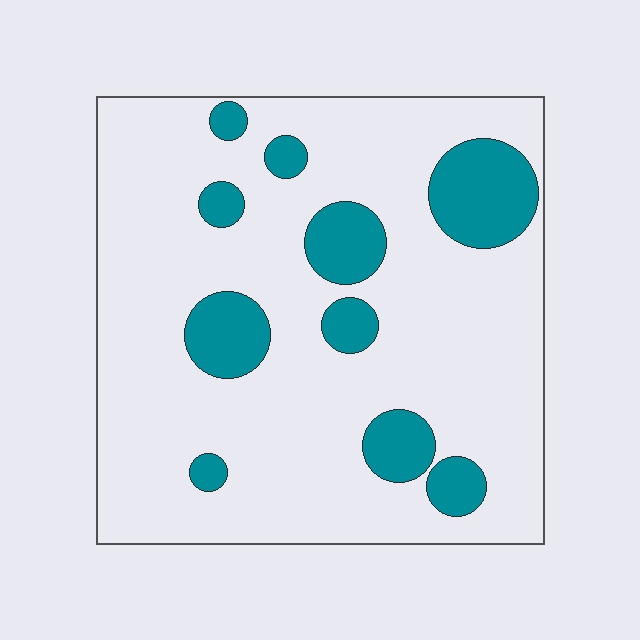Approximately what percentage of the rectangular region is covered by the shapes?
Approximately 20%.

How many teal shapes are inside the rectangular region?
10.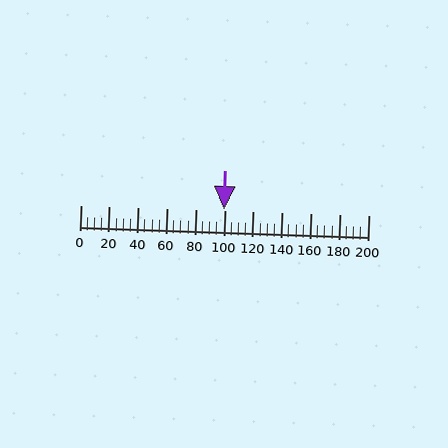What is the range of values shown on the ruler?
The ruler shows values from 0 to 200.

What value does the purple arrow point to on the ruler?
The purple arrow points to approximately 99.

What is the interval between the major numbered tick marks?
The major tick marks are spaced 20 units apart.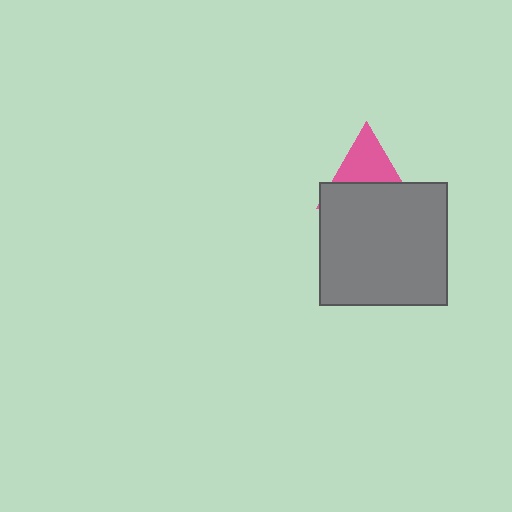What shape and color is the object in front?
The object in front is a gray rectangle.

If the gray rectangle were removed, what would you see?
You would see the complete pink triangle.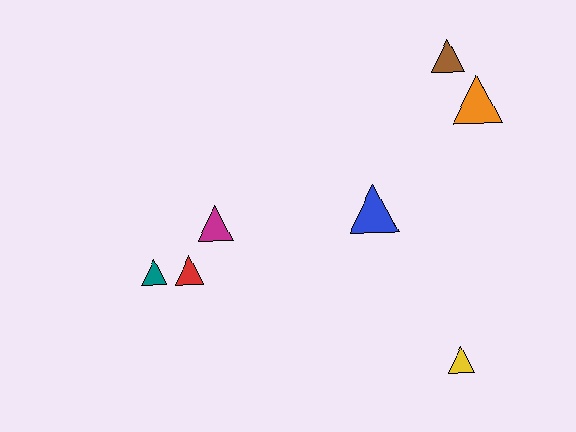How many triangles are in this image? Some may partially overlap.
There are 7 triangles.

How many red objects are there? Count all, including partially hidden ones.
There is 1 red object.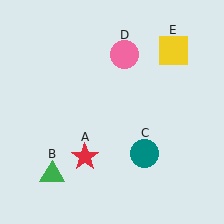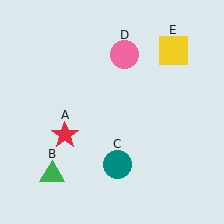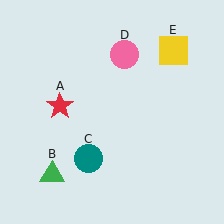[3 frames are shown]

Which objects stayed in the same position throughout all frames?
Green triangle (object B) and pink circle (object D) and yellow square (object E) remained stationary.